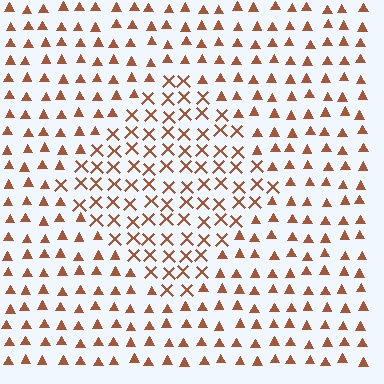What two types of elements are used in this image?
The image uses X marks inside the diamond region and triangles outside it.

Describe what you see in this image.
The image is filled with small brown elements arranged in a uniform grid. A diamond-shaped region contains X marks, while the surrounding area contains triangles. The boundary is defined purely by the change in element shape.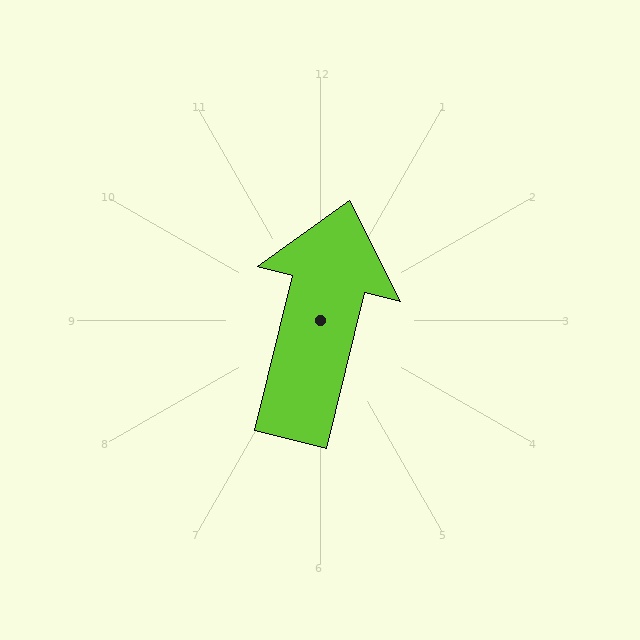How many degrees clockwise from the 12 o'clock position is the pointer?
Approximately 14 degrees.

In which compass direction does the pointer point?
North.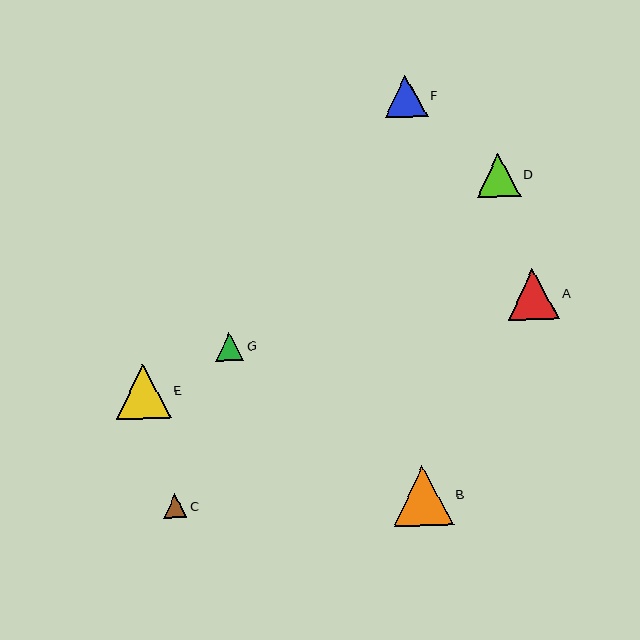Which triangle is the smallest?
Triangle C is the smallest with a size of approximately 24 pixels.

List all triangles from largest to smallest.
From largest to smallest: B, E, A, D, F, G, C.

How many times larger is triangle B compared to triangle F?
Triangle B is approximately 1.4 times the size of triangle F.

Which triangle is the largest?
Triangle B is the largest with a size of approximately 60 pixels.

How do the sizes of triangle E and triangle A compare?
Triangle E and triangle A are approximately the same size.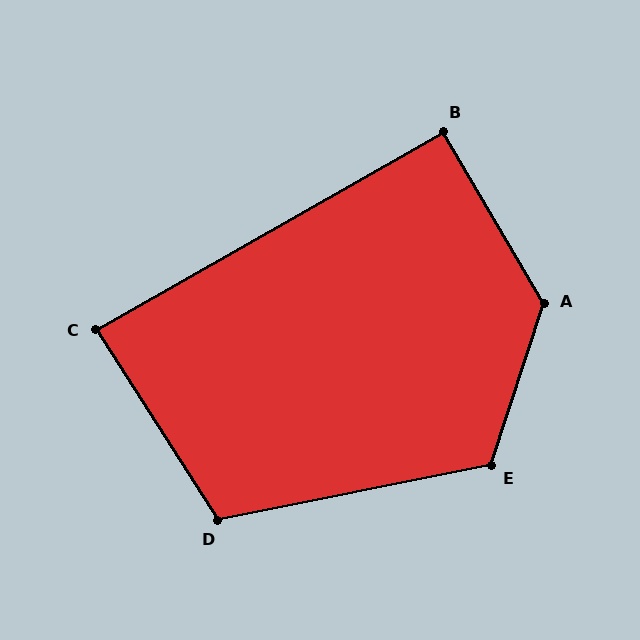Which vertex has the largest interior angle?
A, at approximately 132 degrees.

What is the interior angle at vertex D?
Approximately 111 degrees (obtuse).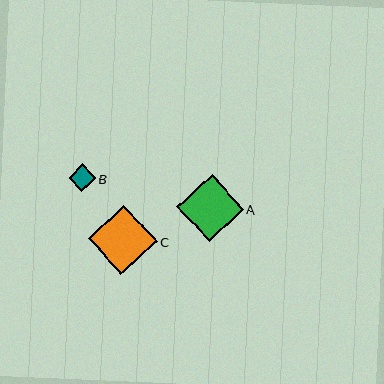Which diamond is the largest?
Diamond C is the largest with a size of approximately 69 pixels.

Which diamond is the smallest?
Diamond B is the smallest with a size of approximately 27 pixels.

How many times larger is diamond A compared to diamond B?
Diamond A is approximately 2.4 times the size of diamond B.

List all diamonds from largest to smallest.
From largest to smallest: C, A, B.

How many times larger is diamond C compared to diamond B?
Diamond C is approximately 2.5 times the size of diamond B.